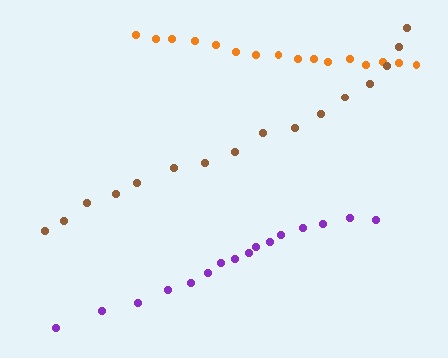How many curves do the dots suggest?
There are 3 distinct paths.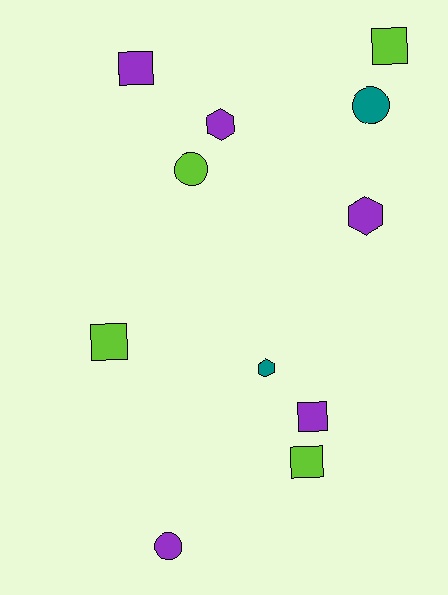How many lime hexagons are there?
There are no lime hexagons.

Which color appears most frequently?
Purple, with 5 objects.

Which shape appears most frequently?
Square, with 5 objects.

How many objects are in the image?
There are 11 objects.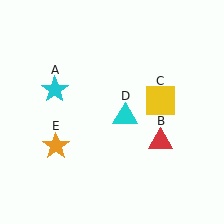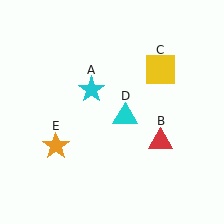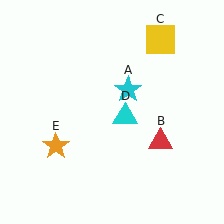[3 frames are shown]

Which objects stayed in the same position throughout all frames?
Red triangle (object B) and cyan triangle (object D) and orange star (object E) remained stationary.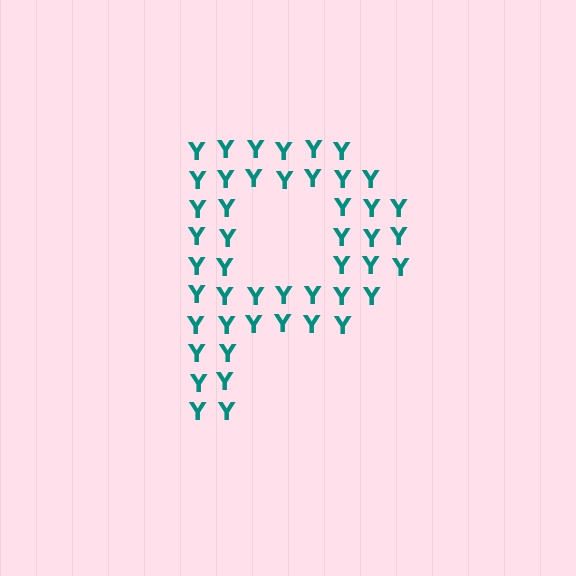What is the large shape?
The large shape is the letter P.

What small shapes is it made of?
It is made of small letter Y's.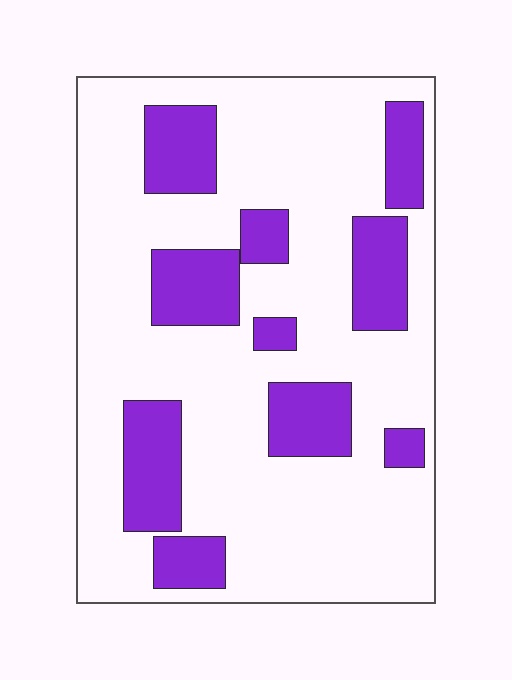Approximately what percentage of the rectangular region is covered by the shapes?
Approximately 25%.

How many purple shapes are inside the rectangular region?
10.